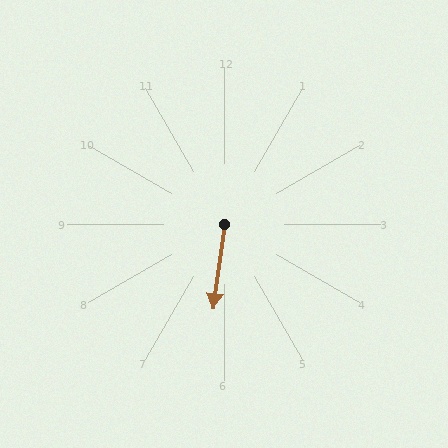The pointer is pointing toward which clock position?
Roughly 6 o'clock.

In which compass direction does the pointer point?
South.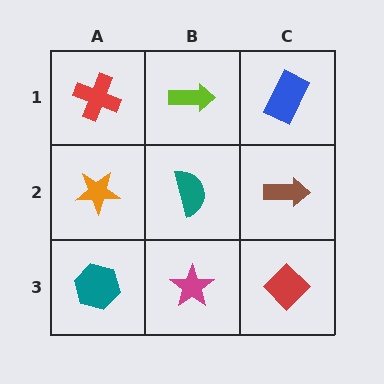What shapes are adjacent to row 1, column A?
An orange star (row 2, column A), a lime arrow (row 1, column B).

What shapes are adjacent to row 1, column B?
A teal semicircle (row 2, column B), a red cross (row 1, column A), a blue rectangle (row 1, column C).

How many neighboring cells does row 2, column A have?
3.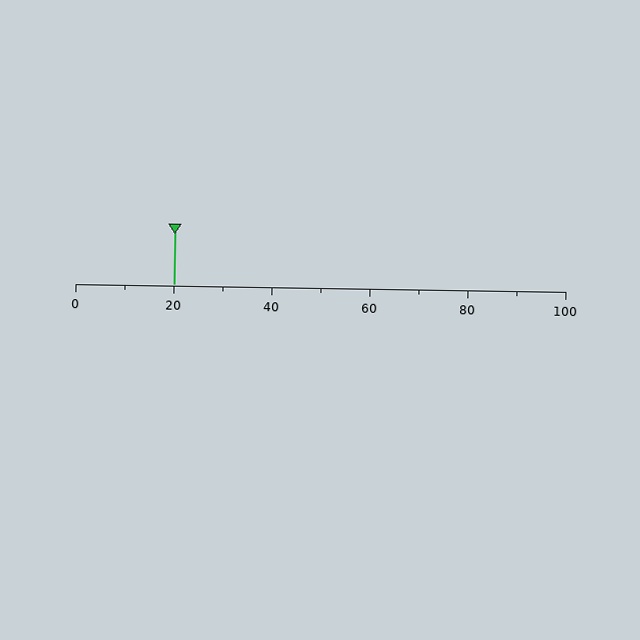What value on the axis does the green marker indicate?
The marker indicates approximately 20.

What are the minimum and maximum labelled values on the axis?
The axis runs from 0 to 100.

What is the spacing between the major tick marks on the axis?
The major ticks are spaced 20 apart.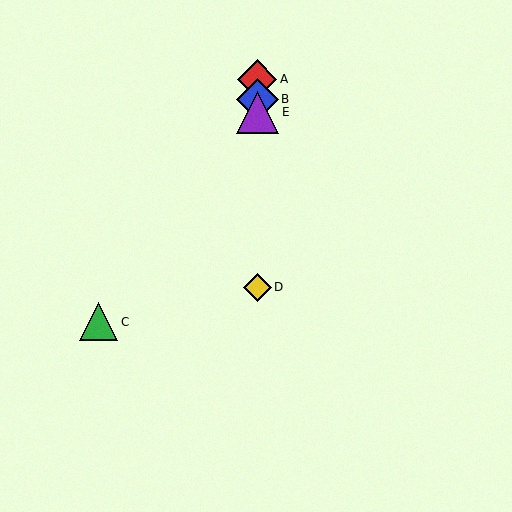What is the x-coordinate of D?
Object D is at x≈257.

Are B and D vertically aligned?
Yes, both are at x≈257.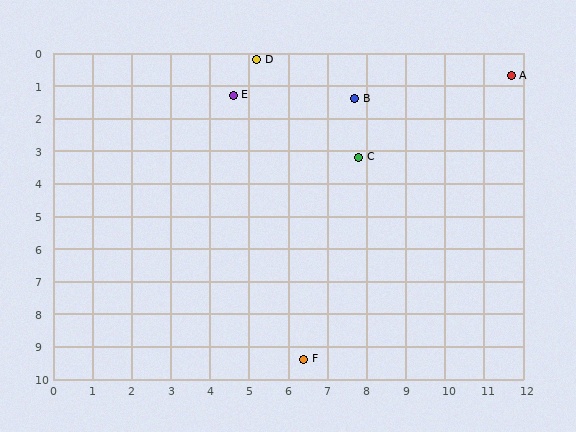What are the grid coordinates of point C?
Point C is at approximately (7.8, 3.2).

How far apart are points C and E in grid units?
Points C and E are about 3.7 grid units apart.